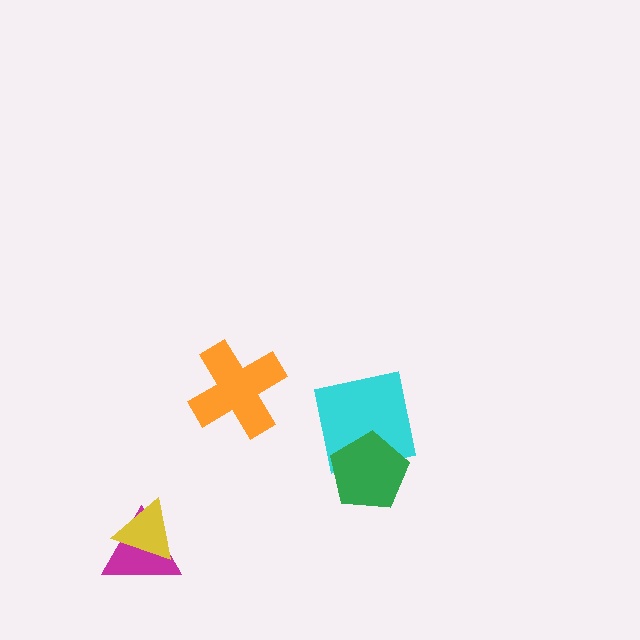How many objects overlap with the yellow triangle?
1 object overlaps with the yellow triangle.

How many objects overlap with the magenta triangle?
1 object overlaps with the magenta triangle.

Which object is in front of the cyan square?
The green pentagon is in front of the cyan square.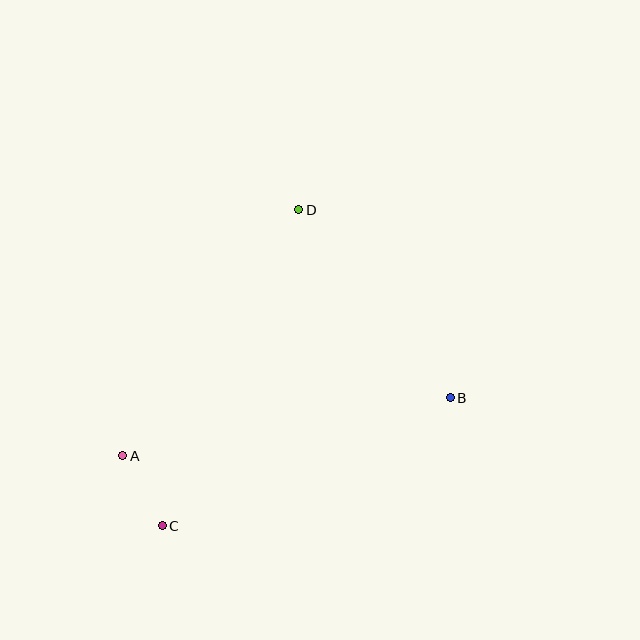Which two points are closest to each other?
Points A and C are closest to each other.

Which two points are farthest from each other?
Points C and D are farthest from each other.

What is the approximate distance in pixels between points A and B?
The distance between A and B is approximately 333 pixels.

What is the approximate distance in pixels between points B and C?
The distance between B and C is approximately 315 pixels.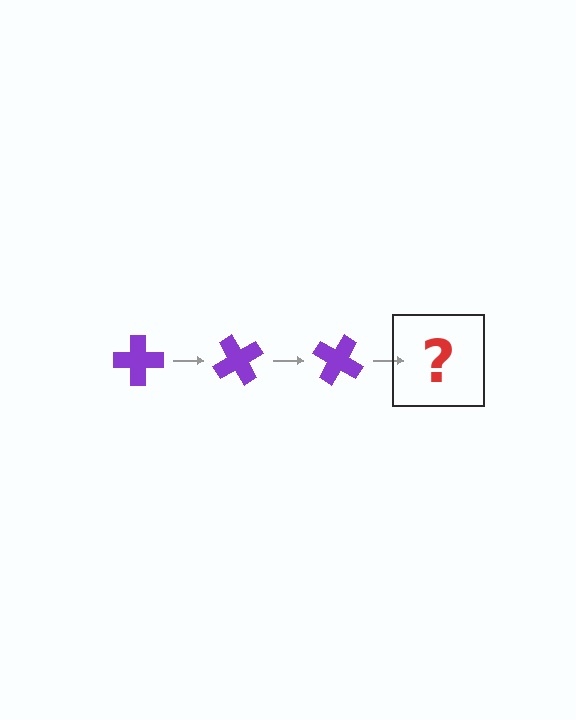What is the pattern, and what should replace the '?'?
The pattern is that the cross rotates 60 degrees each step. The '?' should be a purple cross rotated 180 degrees.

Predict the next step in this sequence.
The next step is a purple cross rotated 180 degrees.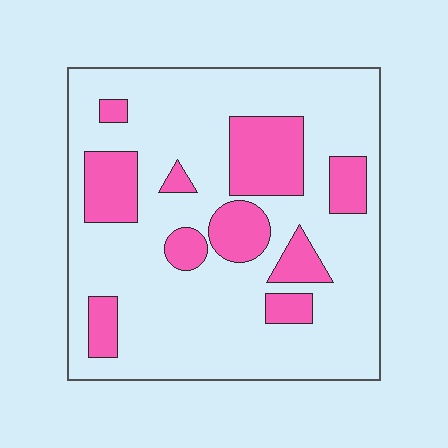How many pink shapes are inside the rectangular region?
10.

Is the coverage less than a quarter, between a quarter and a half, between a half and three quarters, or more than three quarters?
Less than a quarter.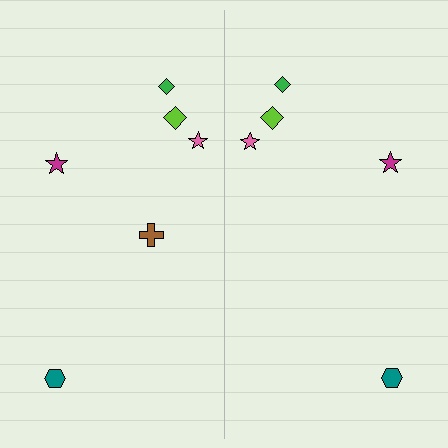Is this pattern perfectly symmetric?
No, the pattern is not perfectly symmetric. A brown cross is missing from the right side.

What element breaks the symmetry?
A brown cross is missing from the right side.